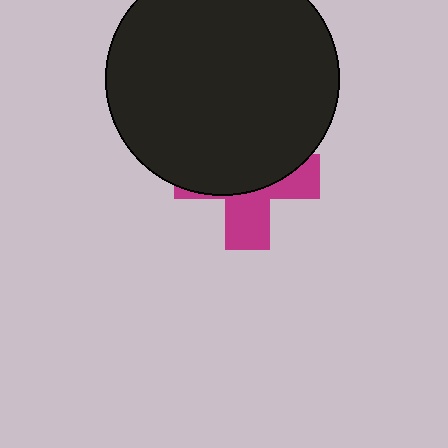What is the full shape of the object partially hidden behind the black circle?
The partially hidden object is a magenta cross.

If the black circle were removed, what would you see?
You would see the complete magenta cross.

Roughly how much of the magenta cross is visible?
A small part of it is visible (roughly 39%).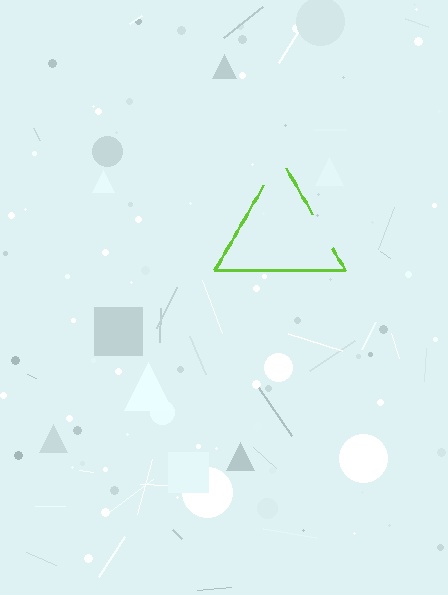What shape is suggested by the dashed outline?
The dashed outline suggests a triangle.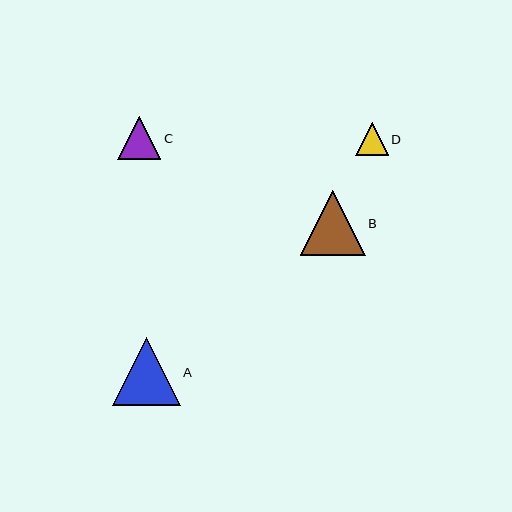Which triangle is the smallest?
Triangle D is the smallest with a size of approximately 32 pixels.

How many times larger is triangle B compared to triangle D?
Triangle B is approximately 2.0 times the size of triangle D.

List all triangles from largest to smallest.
From largest to smallest: A, B, C, D.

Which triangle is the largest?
Triangle A is the largest with a size of approximately 68 pixels.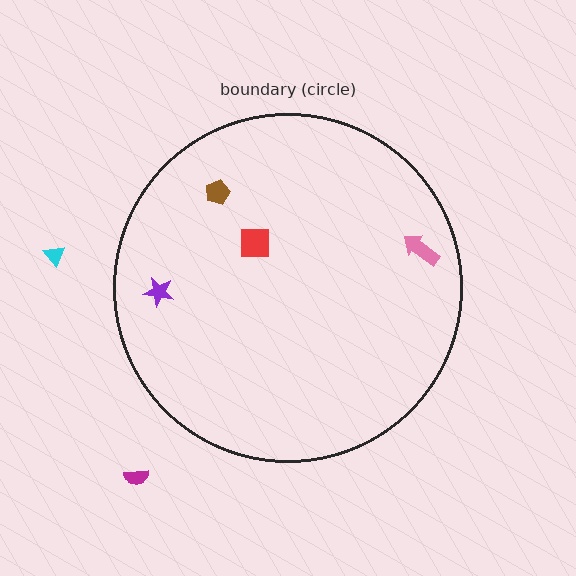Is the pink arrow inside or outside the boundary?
Inside.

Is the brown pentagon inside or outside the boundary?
Inside.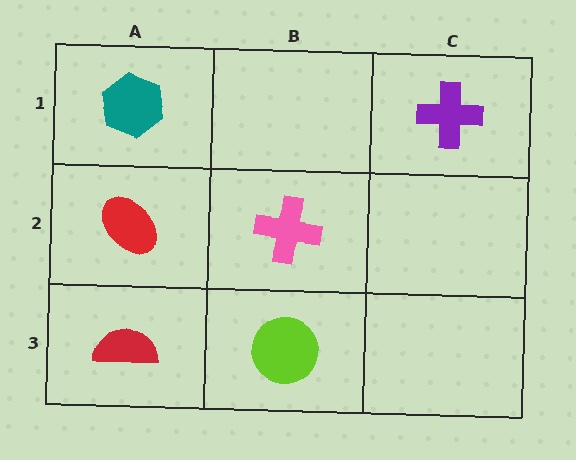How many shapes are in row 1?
2 shapes.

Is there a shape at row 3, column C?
No, that cell is empty.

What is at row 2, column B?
A pink cross.